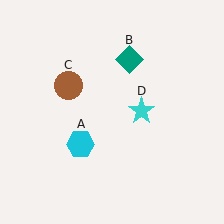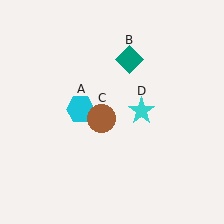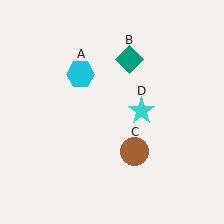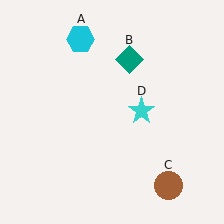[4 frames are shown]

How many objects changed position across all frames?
2 objects changed position: cyan hexagon (object A), brown circle (object C).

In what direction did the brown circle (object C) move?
The brown circle (object C) moved down and to the right.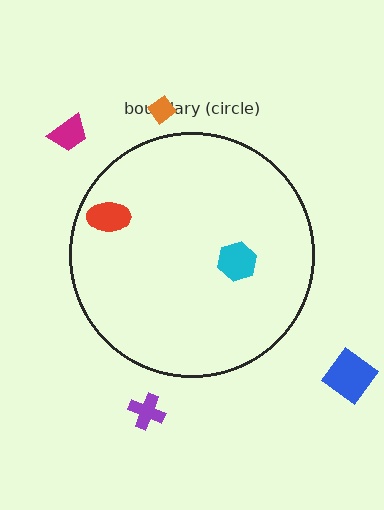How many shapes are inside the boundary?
2 inside, 4 outside.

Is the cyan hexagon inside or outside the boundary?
Inside.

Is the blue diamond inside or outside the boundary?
Outside.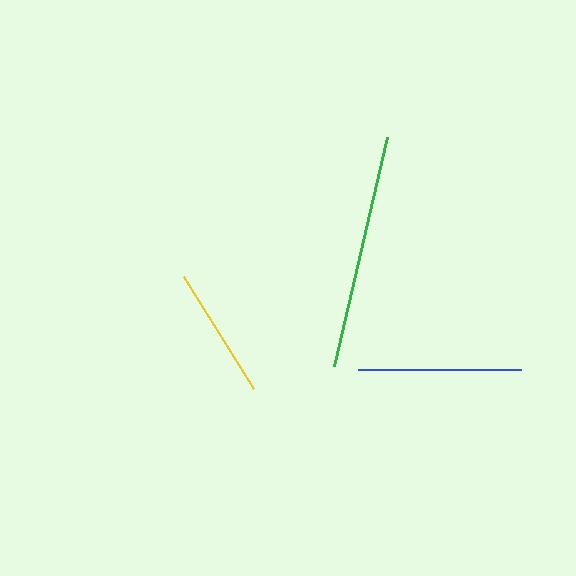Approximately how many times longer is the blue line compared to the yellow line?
The blue line is approximately 1.2 times the length of the yellow line.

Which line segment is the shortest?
The yellow line is the shortest at approximately 132 pixels.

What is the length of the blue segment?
The blue segment is approximately 164 pixels long.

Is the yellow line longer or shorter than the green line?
The green line is longer than the yellow line.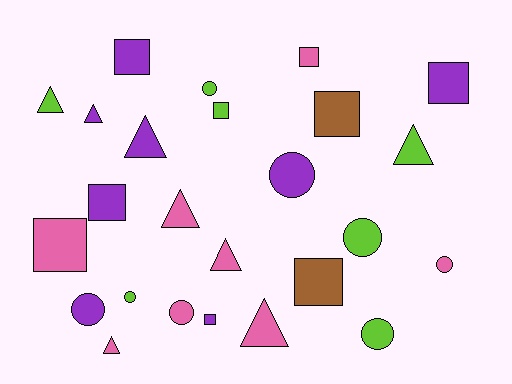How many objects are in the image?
There are 25 objects.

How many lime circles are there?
There are 4 lime circles.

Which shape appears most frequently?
Square, with 9 objects.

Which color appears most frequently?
Purple, with 8 objects.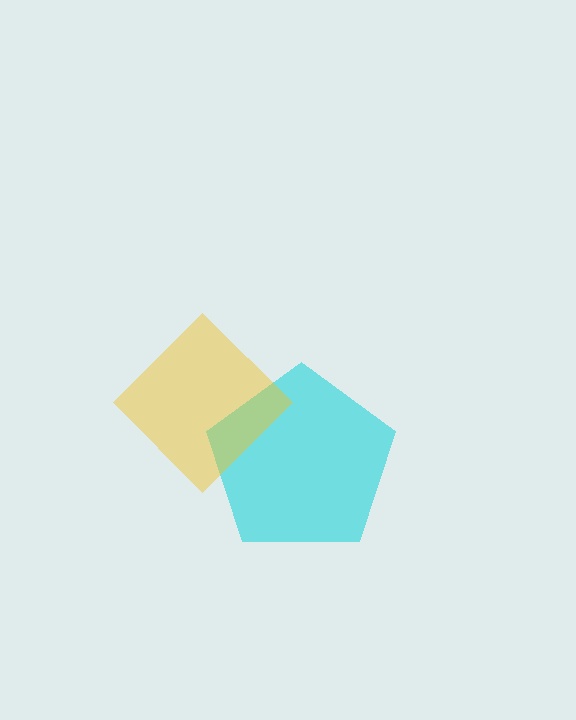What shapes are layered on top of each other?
The layered shapes are: a cyan pentagon, a yellow diamond.